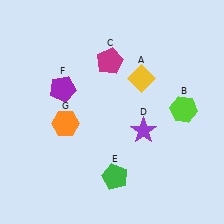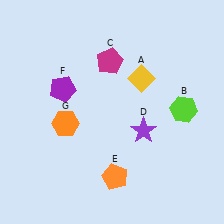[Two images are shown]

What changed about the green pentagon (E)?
In Image 1, E is green. In Image 2, it changed to orange.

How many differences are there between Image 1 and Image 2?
There is 1 difference between the two images.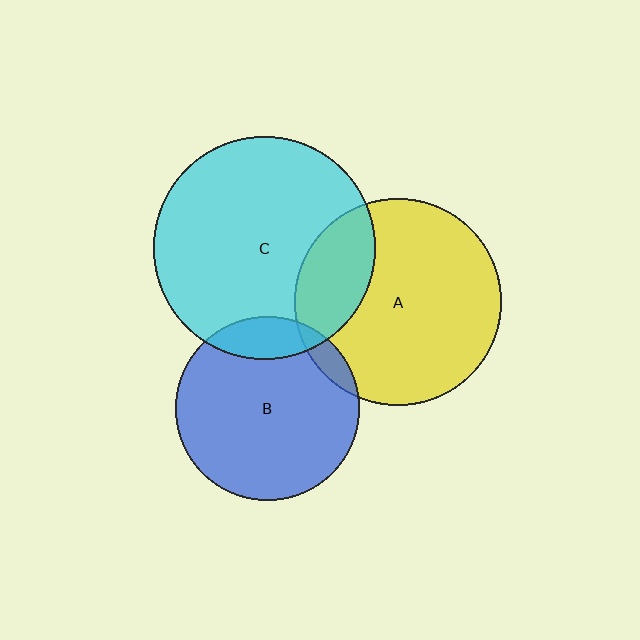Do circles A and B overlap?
Yes.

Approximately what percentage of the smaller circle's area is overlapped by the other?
Approximately 5%.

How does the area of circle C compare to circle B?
Approximately 1.5 times.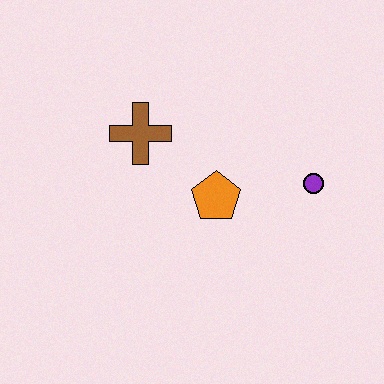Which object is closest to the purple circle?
The orange pentagon is closest to the purple circle.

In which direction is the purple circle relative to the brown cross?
The purple circle is to the right of the brown cross.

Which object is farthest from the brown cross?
The purple circle is farthest from the brown cross.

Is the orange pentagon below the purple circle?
Yes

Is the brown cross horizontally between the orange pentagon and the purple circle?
No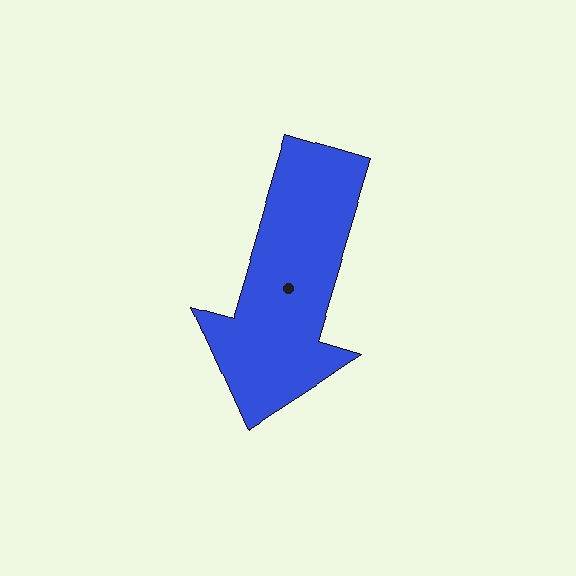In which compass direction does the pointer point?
South.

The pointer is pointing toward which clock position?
Roughly 7 o'clock.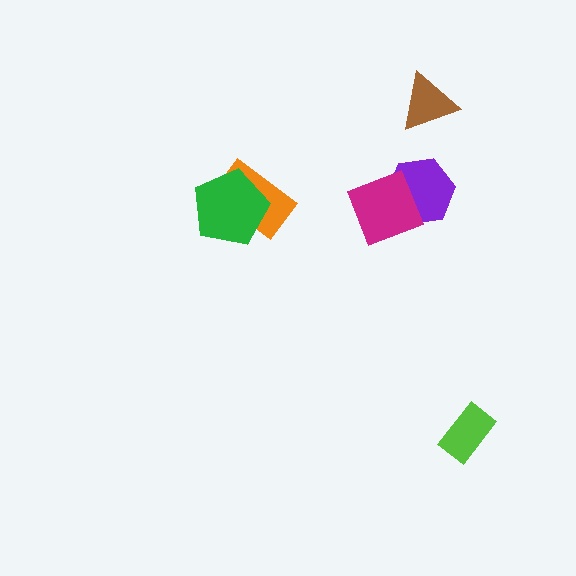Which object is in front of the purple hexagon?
The magenta diamond is in front of the purple hexagon.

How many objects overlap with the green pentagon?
1 object overlaps with the green pentagon.